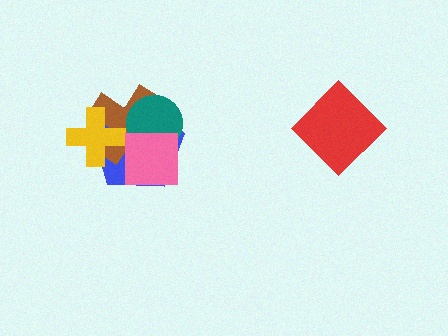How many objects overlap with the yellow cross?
2 objects overlap with the yellow cross.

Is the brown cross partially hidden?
Yes, it is partially covered by another shape.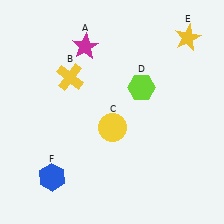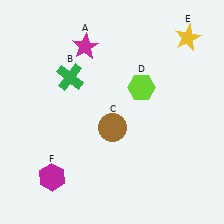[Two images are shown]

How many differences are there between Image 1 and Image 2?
There are 3 differences between the two images.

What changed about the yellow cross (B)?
In Image 1, B is yellow. In Image 2, it changed to green.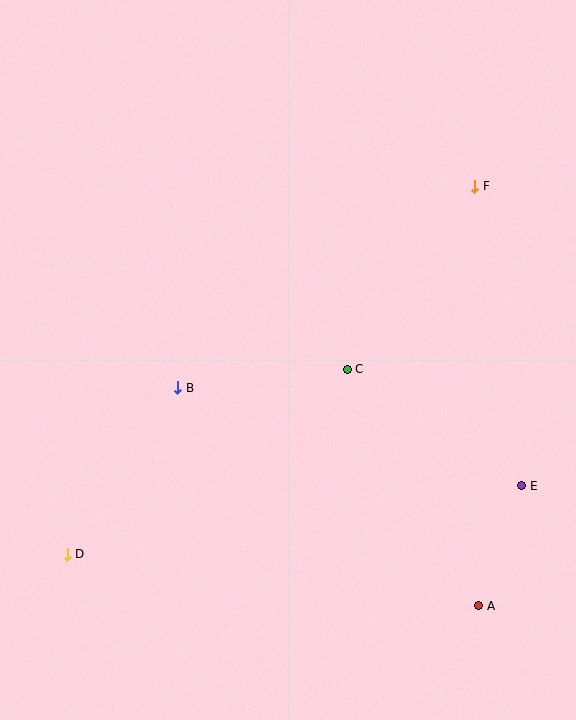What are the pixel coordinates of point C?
Point C is at (347, 369).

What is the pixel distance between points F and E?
The distance between F and E is 303 pixels.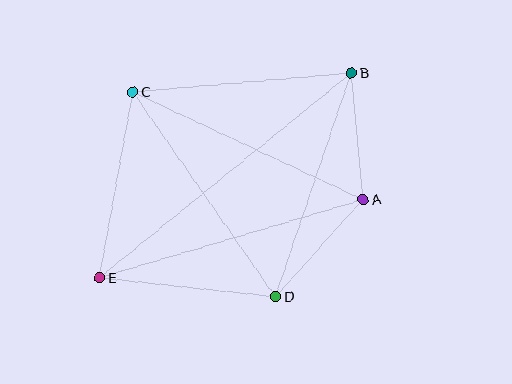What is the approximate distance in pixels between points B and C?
The distance between B and C is approximately 219 pixels.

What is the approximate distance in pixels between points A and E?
The distance between A and E is approximately 275 pixels.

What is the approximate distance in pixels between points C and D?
The distance between C and D is approximately 249 pixels.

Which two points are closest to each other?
Points A and B are closest to each other.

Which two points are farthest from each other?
Points B and E are farthest from each other.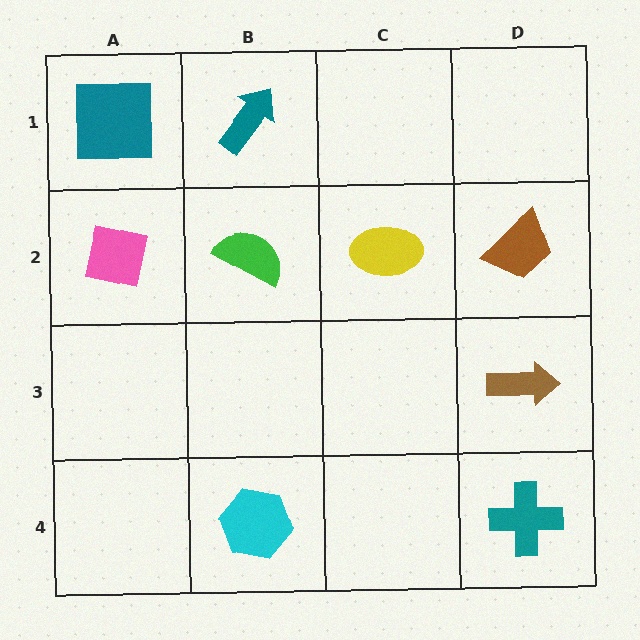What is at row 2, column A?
A pink square.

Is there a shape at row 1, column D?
No, that cell is empty.